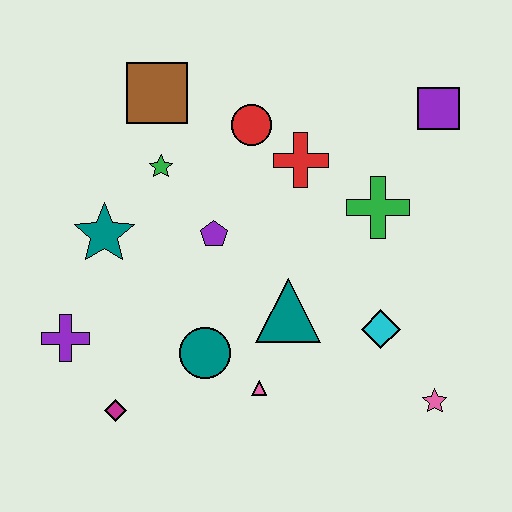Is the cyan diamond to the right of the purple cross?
Yes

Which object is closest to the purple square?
The green cross is closest to the purple square.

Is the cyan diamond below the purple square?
Yes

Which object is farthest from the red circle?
The pink star is farthest from the red circle.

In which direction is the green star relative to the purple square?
The green star is to the left of the purple square.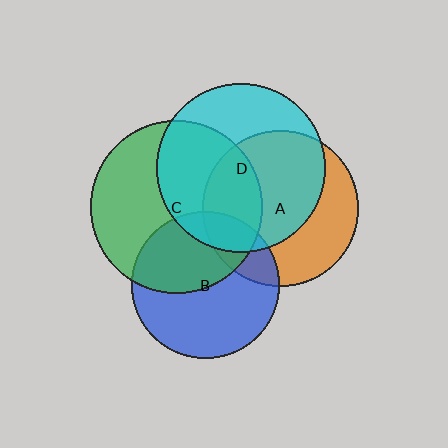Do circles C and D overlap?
Yes.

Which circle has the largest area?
Circle C (green).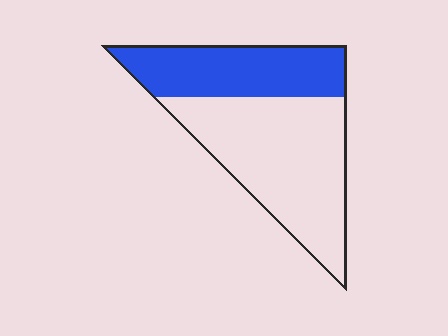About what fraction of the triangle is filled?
About three eighths (3/8).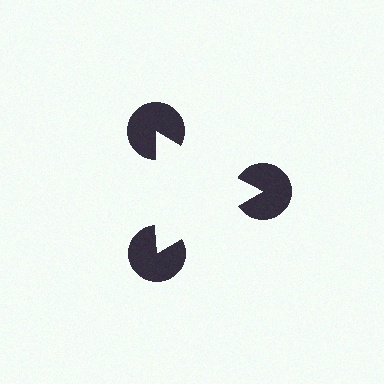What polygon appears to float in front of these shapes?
An illusory triangle — its edges are inferred from the aligned wedge cuts in the pac-man discs, not physically drawn.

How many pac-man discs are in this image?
There are 3 — one at each vertex of the illusory triangle.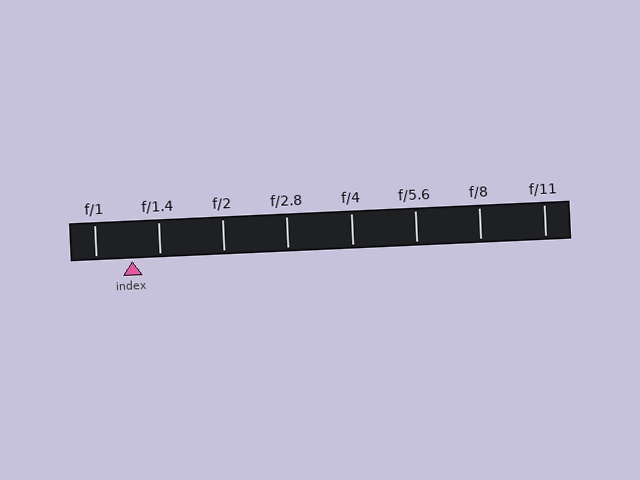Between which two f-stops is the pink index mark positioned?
The index mark is between f/1 and f/1.4.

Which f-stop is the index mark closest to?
The index mark is closest to f/1.4.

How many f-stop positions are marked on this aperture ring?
There are 8 f-stop positions marked.